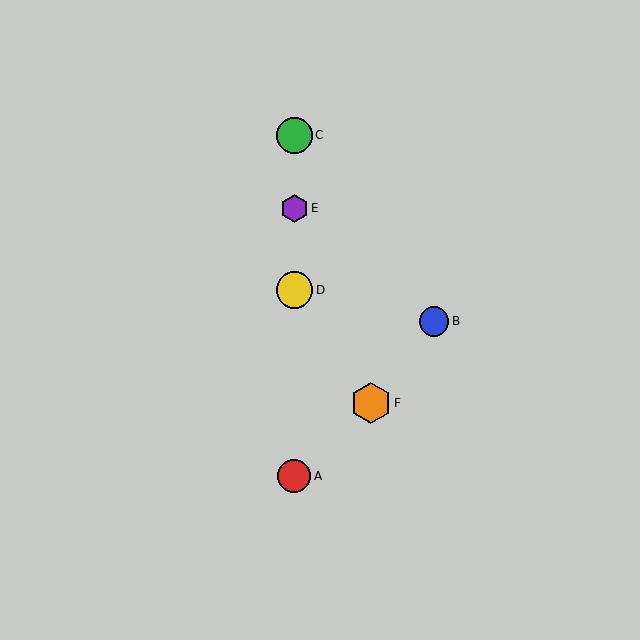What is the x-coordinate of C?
Object C is at x≈294.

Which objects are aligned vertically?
Objects A, C, D, E are aligned vertically.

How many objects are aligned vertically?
4 objects (A, C, D, E) are aligned vertically.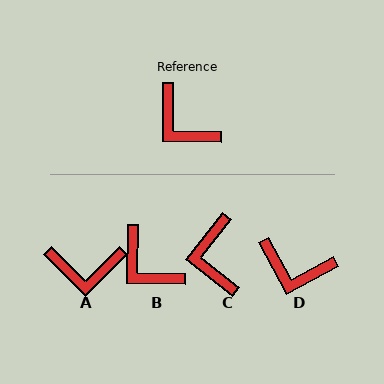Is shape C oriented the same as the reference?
No, it is off by about 38 degrees.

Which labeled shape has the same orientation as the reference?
B.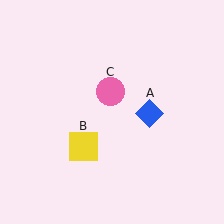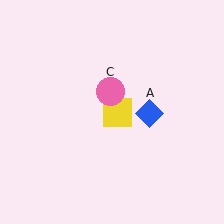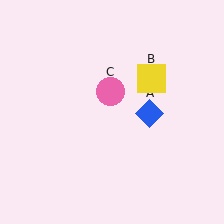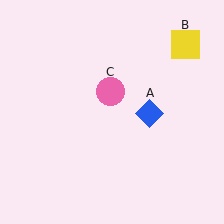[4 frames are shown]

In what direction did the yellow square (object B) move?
The yellow square (object B) moved up and to the right.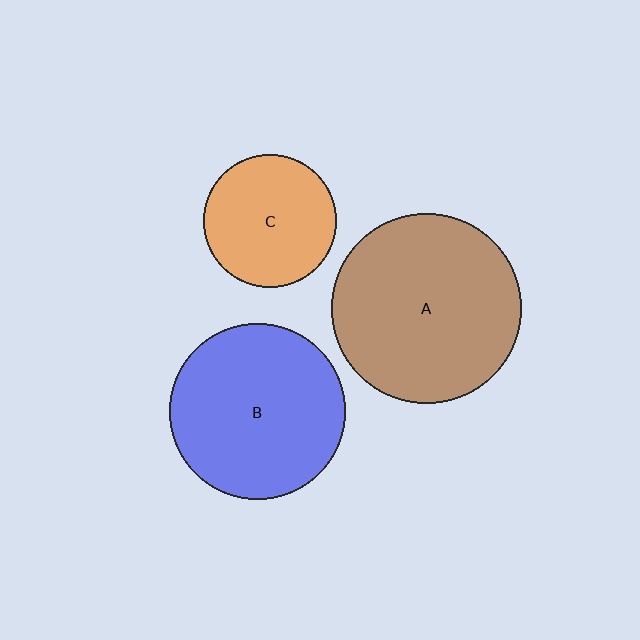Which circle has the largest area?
Circle A (brown).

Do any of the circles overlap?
No, none of the circles overlap.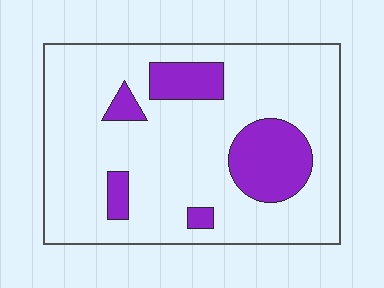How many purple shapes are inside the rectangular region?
5.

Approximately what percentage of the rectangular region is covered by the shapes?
Approximately 20%.